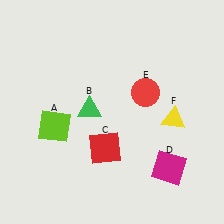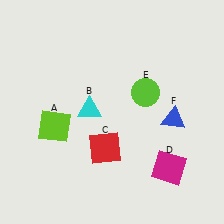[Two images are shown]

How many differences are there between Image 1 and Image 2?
There are 3 differences between the two images.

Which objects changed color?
B changed from green to cyan. E changed from red to lime. F changed from yellow to blue.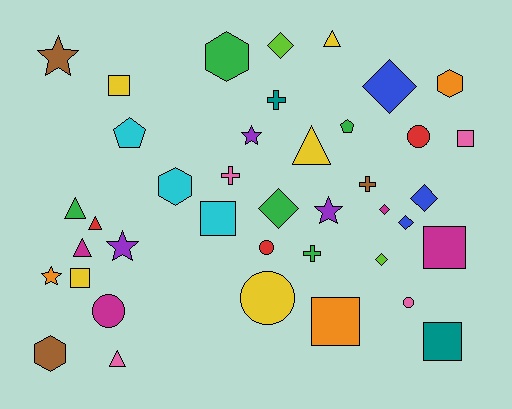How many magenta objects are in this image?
There are 4 magenta objects.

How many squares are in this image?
There are 7 squares.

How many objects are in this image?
There are 40 objects.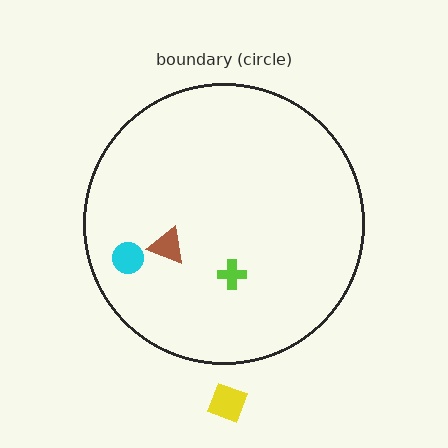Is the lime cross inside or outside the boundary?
Inside.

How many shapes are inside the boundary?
3 inside, 1 outside.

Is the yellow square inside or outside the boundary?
Outside.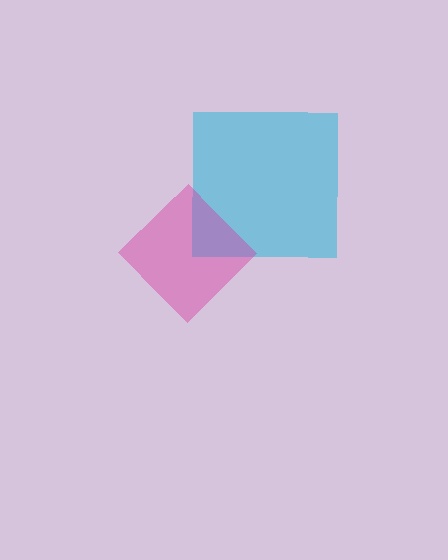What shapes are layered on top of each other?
The layered shapes are: a cyan square, a magenta diamond.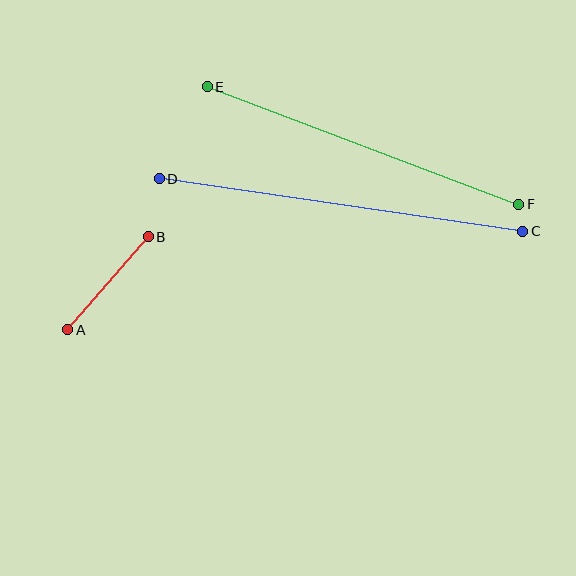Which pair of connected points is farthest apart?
Points C and D are farthest apart.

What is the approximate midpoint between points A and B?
The midpoint is at approximately (108, 283) pixels.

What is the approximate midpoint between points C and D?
The midpoint is at approximately (341, 205) pixels.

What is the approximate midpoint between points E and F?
The midpoint is at approximately (363, 145) pixels.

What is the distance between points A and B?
The distance is approximately 123 pixels.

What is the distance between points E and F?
The distance is approximately 332 pixels.